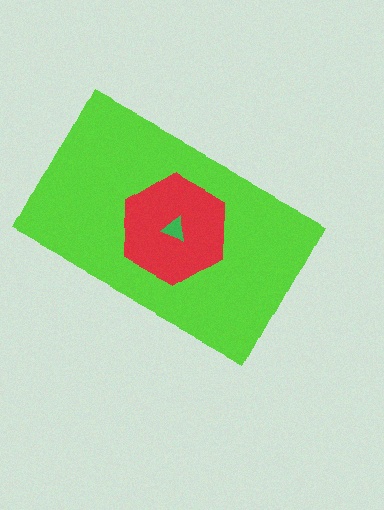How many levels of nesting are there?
3.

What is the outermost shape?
The lime rectangle.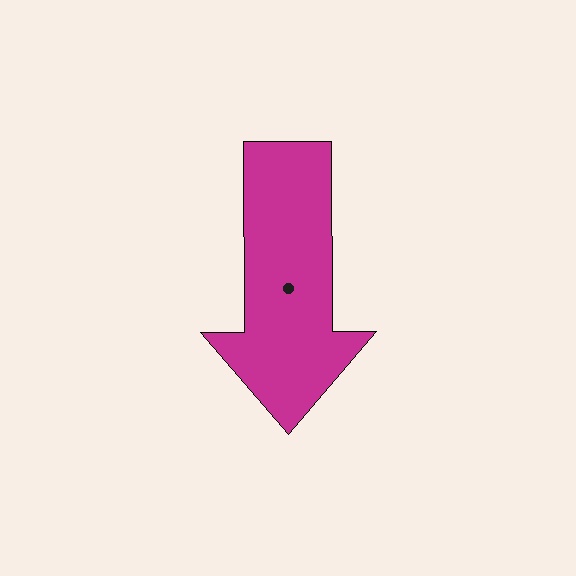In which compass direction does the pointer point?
South.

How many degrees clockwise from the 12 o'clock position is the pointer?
Approximately 180 degrees.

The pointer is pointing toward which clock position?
Roughly 6 o'clock.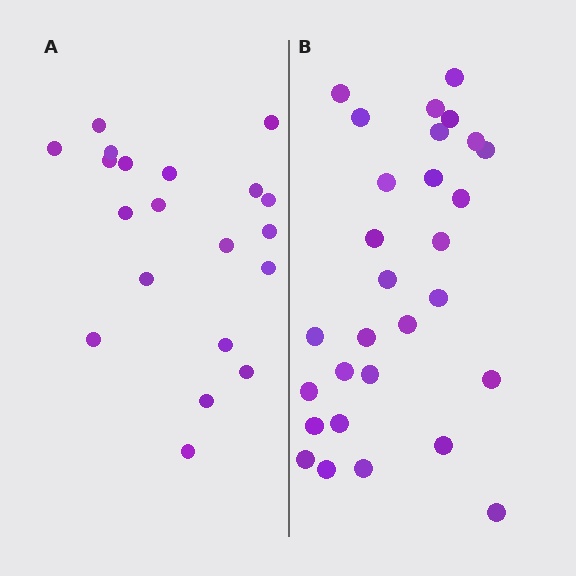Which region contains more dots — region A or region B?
Region B (the right region) has more dots.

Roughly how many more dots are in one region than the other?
Region B has roughly 8 or so more dots than region A.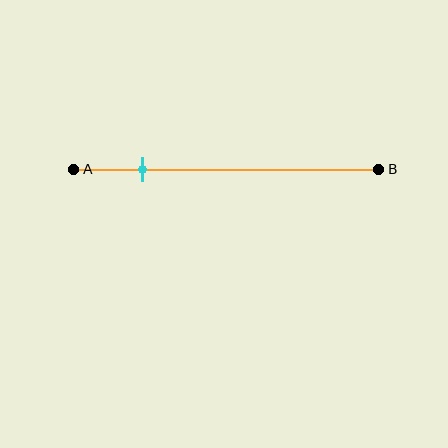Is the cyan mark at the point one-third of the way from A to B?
No, the mark is at about 25% from A, not at the 33% one-third point.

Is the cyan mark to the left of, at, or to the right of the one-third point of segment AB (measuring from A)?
The cyan mark is to the left of the one-third point of segment AB.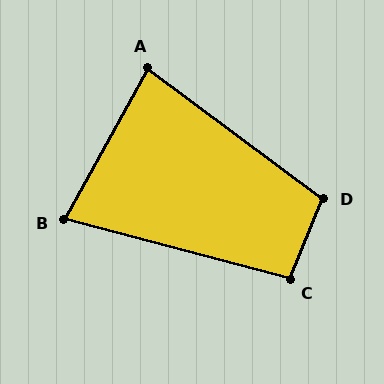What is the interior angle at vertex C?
Approximately 97 degrees (obtuse).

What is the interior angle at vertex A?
Approximately 83 degrees (acute).